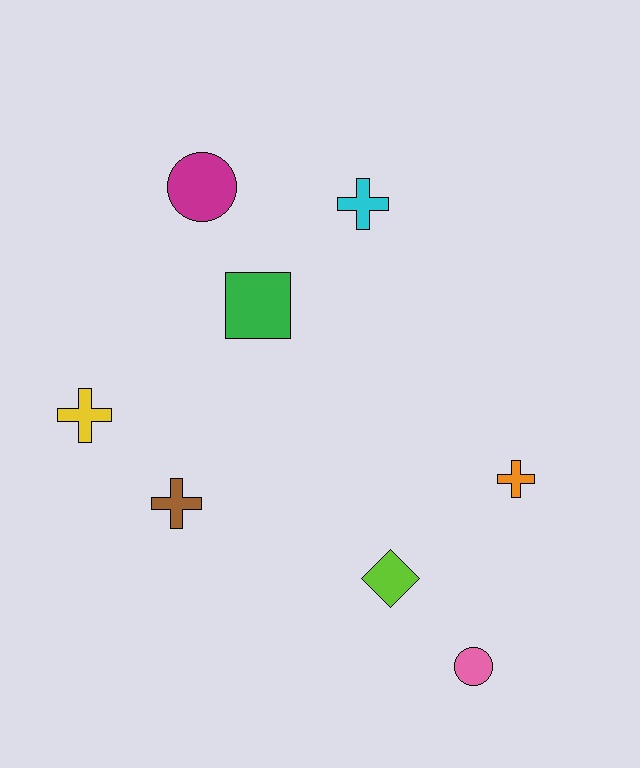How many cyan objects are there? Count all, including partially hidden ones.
There is 1 cyan object.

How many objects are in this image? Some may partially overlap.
There are 8 objects.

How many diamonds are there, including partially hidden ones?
There is 1 diamond.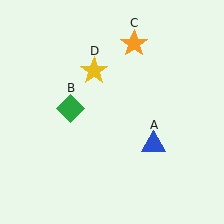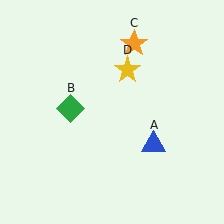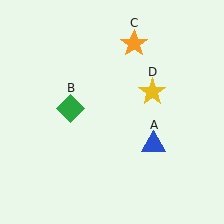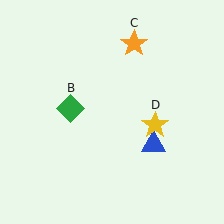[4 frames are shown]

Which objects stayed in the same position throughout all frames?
Blue triangle (object A) and green diamond (object B) and orange star (object C) remained stationary.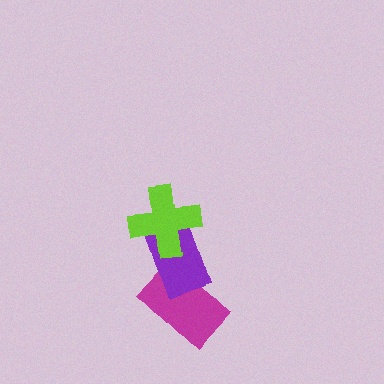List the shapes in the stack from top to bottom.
From top to bottom: the lime cross, the purple rectangle, the magenta rectangle.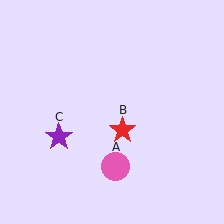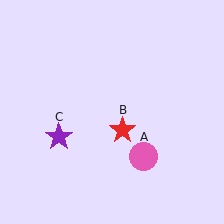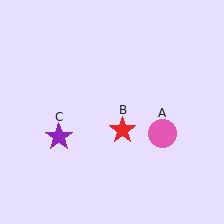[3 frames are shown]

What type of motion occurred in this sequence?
The pink circle (object A) rotated counterclockwise around the center of the scene.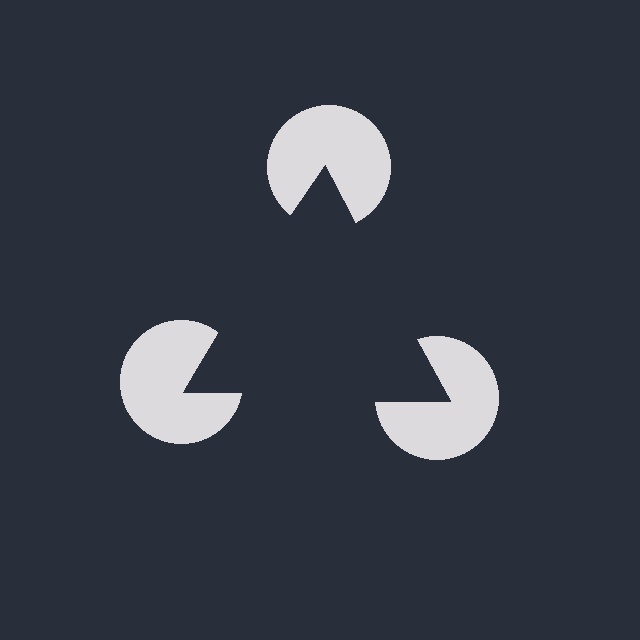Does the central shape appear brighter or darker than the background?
It typically appears slightly darker than the background, even though no actual brightness change is drawn.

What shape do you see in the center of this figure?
An illusory triangle — its edges are inferred from the aligned wedge cuts in the pac-man discs, not physically drawn.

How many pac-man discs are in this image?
There are 3 — one at each vertex of the illusory triangle.